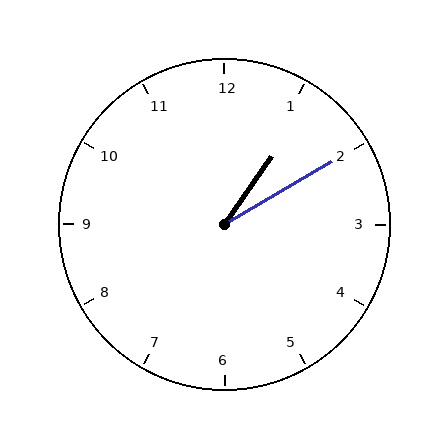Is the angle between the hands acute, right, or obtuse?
It is acute.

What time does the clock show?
1:10.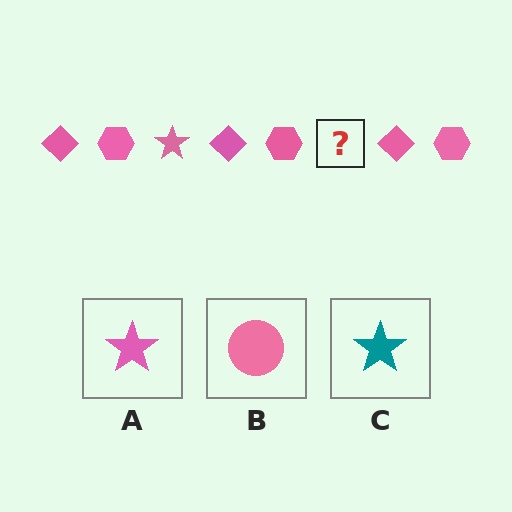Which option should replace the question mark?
Option A.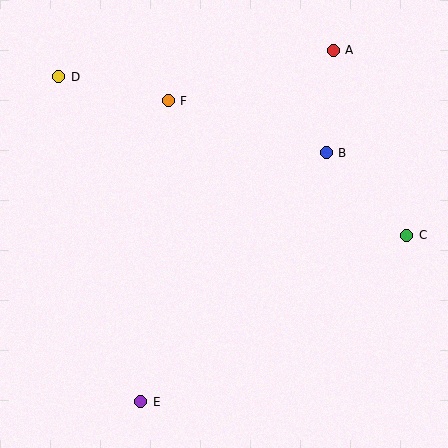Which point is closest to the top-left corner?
Point D is closest to the top-left corner.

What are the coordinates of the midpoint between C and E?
The midpoint between C and E is at (274, 319).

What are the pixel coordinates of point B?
Point B is at (326, 153).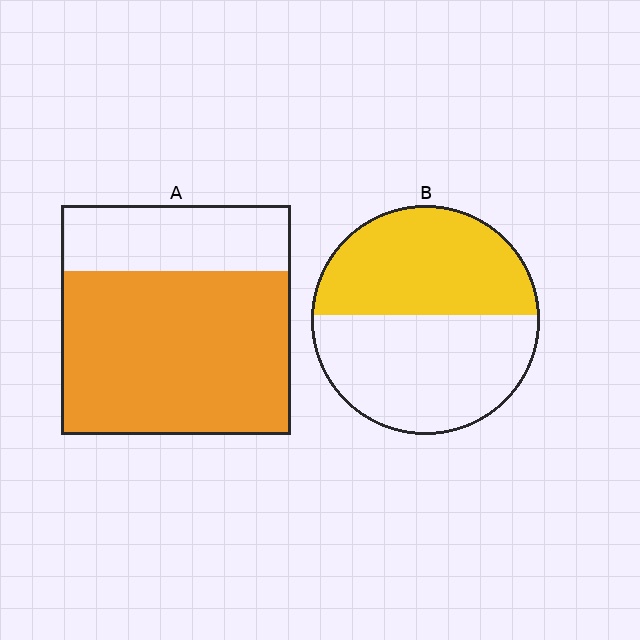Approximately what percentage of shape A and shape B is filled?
A is approximately 70% and B is approximately 45%.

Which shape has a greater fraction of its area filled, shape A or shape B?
Shape A.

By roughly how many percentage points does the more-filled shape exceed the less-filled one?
By roughly 25 percentage points (A over B).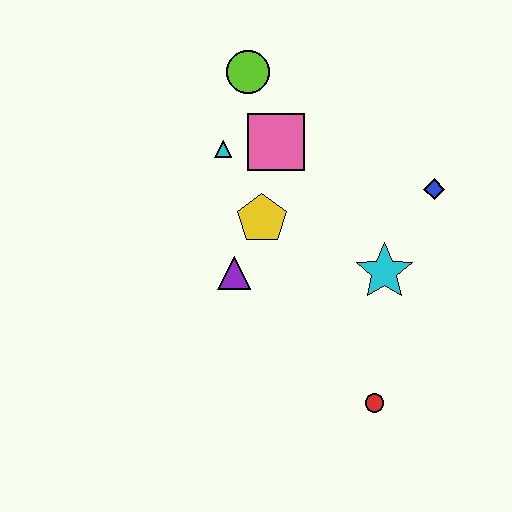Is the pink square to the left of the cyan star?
Yes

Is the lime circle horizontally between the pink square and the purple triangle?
Yes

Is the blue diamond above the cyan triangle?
No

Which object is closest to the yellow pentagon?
The purple triangle is closest to the yellow pentagon.